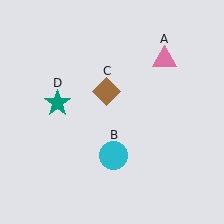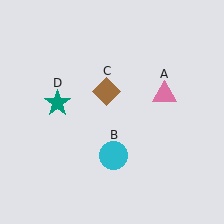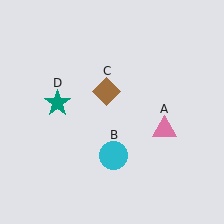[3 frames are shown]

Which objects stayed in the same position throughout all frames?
Cyan circle (object B) and brown diamond (object C) and teal star (object D) remained stationary.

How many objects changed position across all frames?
1 object changed position: pink triangle (object A).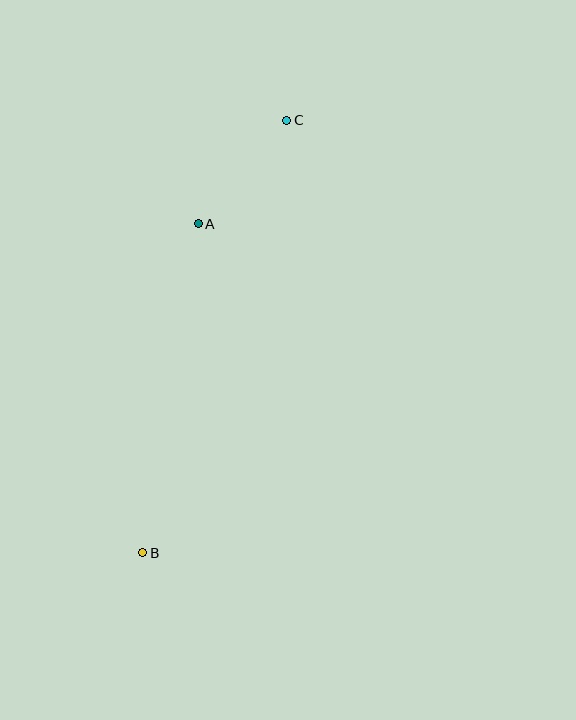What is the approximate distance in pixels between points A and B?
The distance between A and B is approximately 333 pixels.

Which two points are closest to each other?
Points A and C are closest to each other.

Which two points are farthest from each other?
Points B and C are farthest from each other.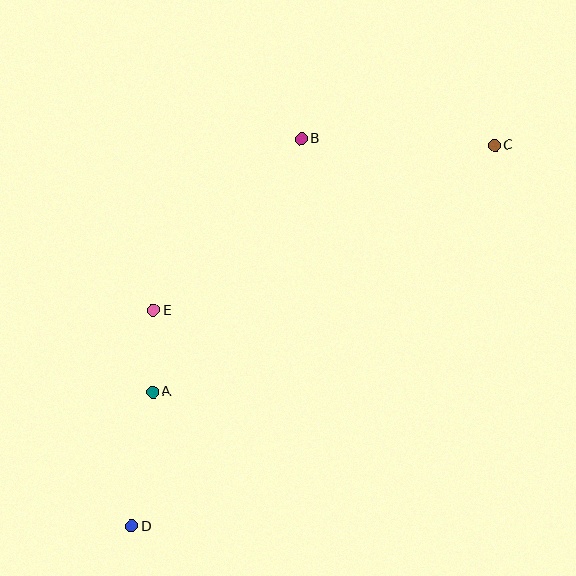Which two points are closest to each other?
Points A and E are closest to each other.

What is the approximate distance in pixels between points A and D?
The distance between A and D is approximately 136 pixels.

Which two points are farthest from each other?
Points C and D are farthest from each other.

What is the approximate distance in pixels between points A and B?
The distance between A and B is approximately 293 pixels.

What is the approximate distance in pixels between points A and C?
The distance between A and C is approximately 422 pixels.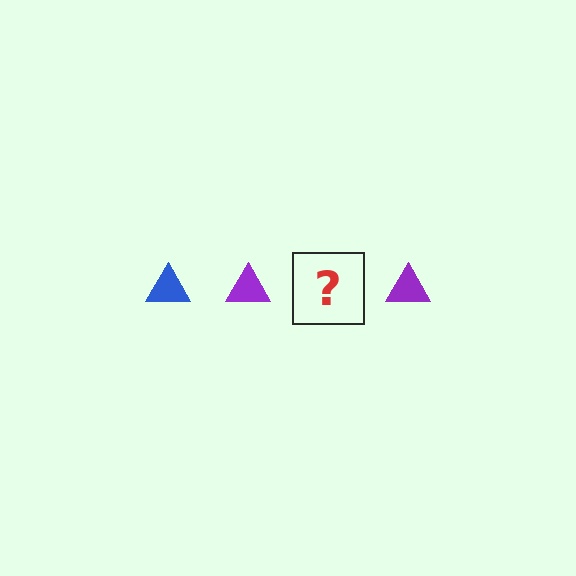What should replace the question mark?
The question mark should be replaced with a blue triangle.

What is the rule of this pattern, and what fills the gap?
The rule is that the pattern cycles through blue, purple triangles. The gap should be filled with a blue triangle.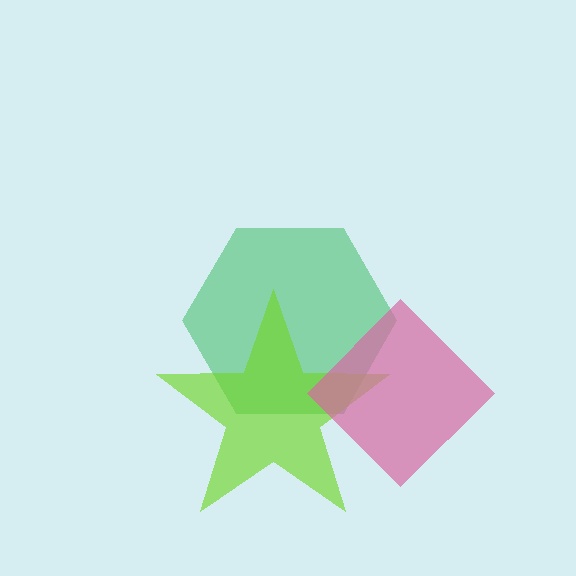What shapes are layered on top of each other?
The layered shapes are: a green hexagon, a lime star, a pink diamond.